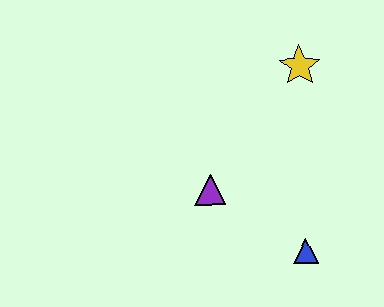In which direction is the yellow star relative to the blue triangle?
The yellow star is above the blue triangle.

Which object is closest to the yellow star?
The purple triangle is closest to the yellow star.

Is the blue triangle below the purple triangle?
Yes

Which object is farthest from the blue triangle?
The yellow star is farthest from the blue triangle.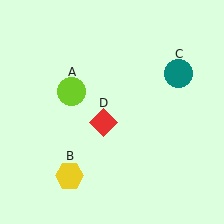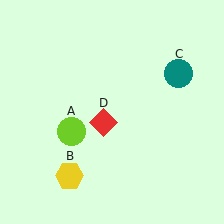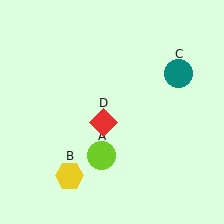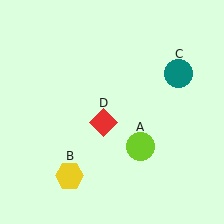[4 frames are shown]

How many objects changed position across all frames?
1 object changed position: lime circle (object A).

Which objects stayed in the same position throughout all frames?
Yellow hexagon (object B) and teal circle (object C) and red diamond (object D) remained stationary.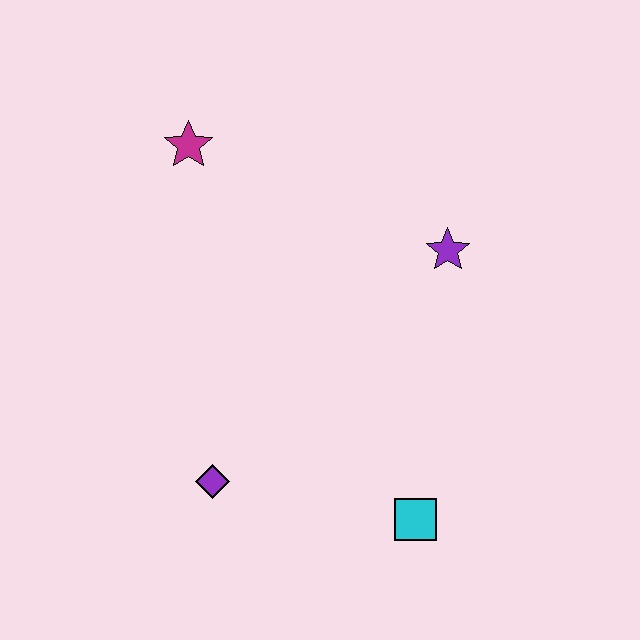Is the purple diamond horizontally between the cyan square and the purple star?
No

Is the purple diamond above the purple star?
No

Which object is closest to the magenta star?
The purple star is closest to the magenta star.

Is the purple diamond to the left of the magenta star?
No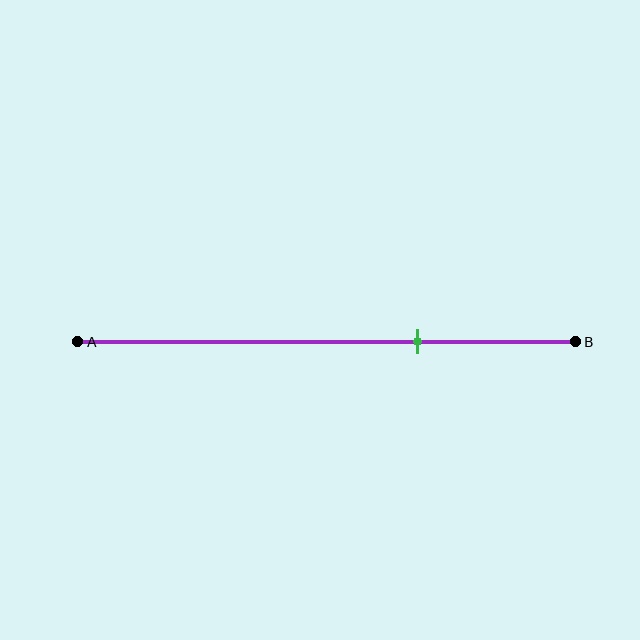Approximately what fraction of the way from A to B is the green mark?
The green mark is approximately 70% of the way from A to B.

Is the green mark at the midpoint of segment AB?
No, the mark is at about 70% from A, not at the 50% midpoint.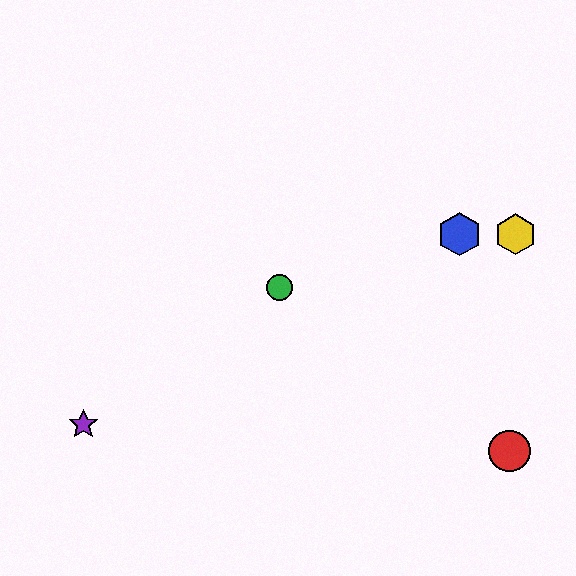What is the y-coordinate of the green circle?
The green circle is at y≈288.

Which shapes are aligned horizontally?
The blue hexagon, the yellow hexagon are aligned horizontally.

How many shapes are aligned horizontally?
2 shapes (the blue hexagon, the yellow hexagon) are aligned horizontally.